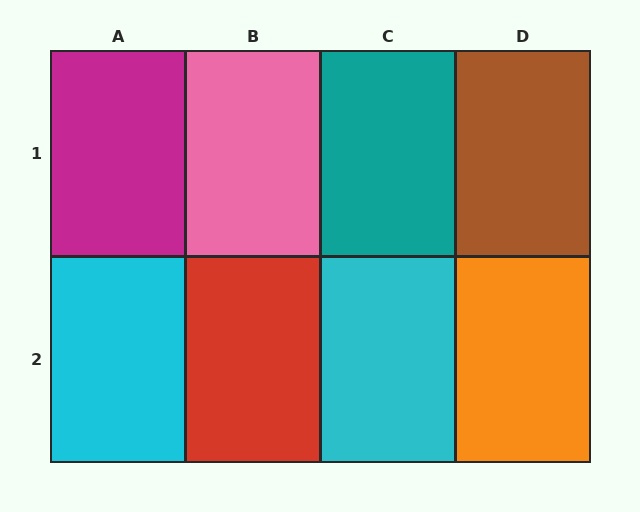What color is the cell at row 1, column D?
Brown.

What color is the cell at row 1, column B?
Pink.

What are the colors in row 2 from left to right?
Cyan, red, cyan, orange.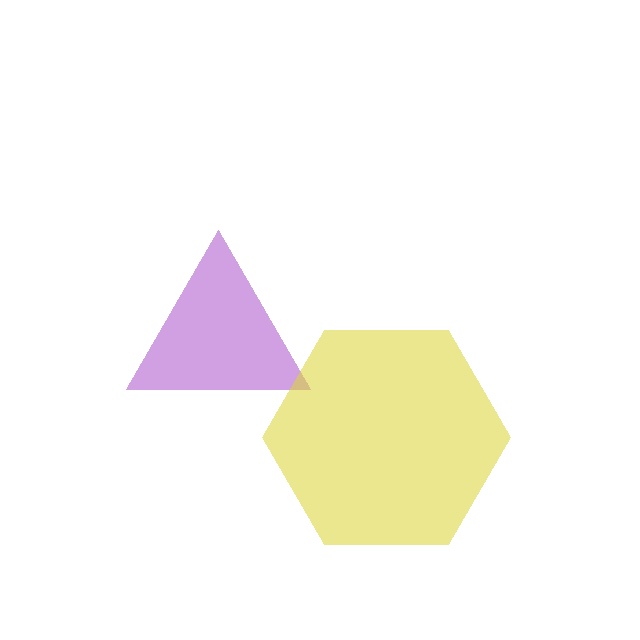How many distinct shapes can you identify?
There are 2 distinct shapes: a purple triangle, a yellow hexagon.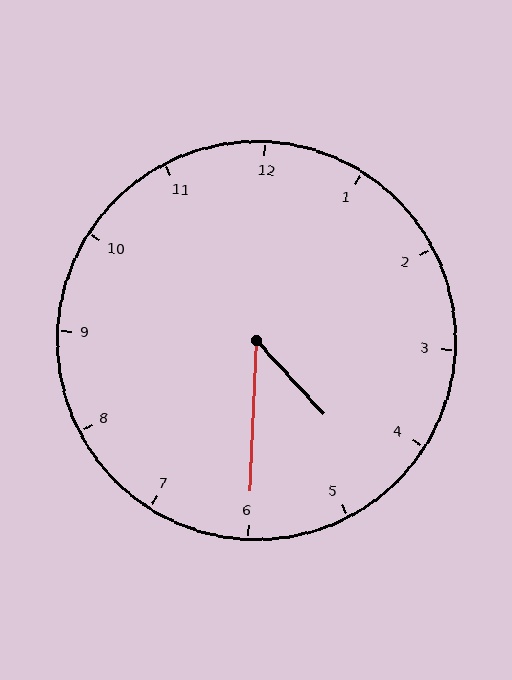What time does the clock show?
4:30.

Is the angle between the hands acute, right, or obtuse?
It is acute.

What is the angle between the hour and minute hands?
Approximately 45 degrees.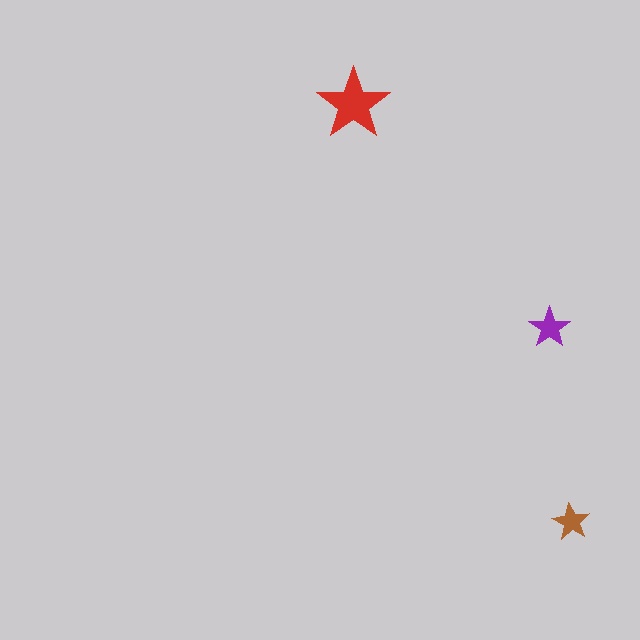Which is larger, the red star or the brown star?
The red one.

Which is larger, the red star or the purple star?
The red one.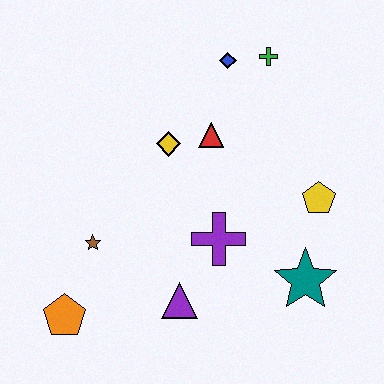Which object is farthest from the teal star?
The orange pentagon is farthest from the teal star.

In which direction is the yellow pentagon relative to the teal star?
The yellow pentagon is above the teal star.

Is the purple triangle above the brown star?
No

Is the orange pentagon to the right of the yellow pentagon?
No